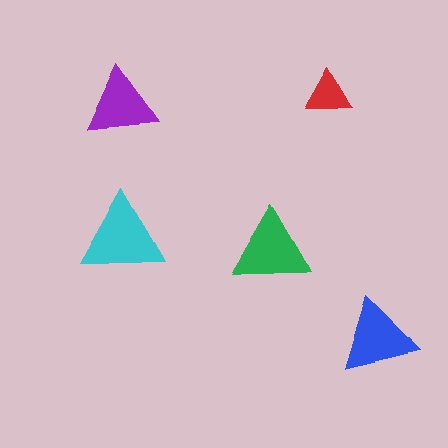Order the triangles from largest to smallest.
the cyan one, the green one, the blue one, the purple one, the red one.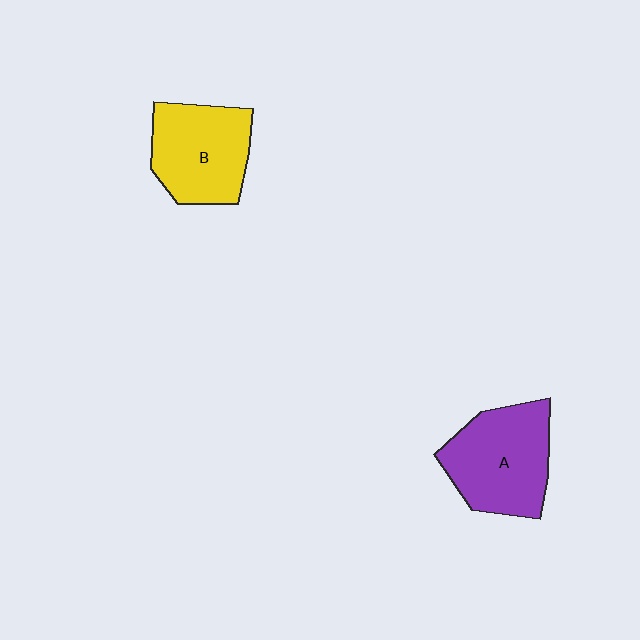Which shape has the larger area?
Shape A (purple).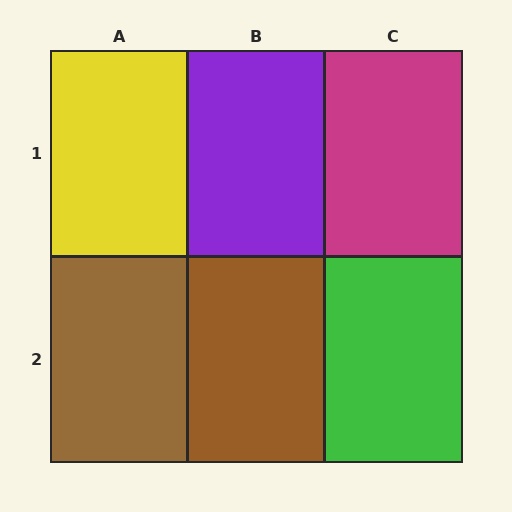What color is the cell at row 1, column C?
Magenta.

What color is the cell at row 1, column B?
Purple.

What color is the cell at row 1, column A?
Yellow.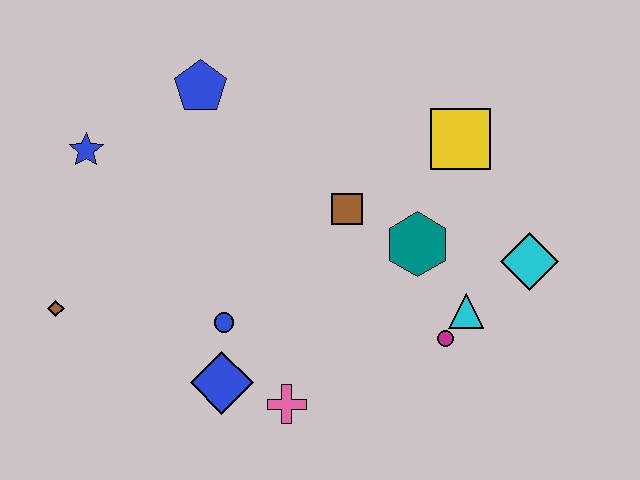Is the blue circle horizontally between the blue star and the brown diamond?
No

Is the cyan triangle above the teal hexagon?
No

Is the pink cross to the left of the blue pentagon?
No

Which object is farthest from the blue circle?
The cyan diamond is farthest from the blue circle.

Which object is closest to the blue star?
The blue pentagon is closest to the blue star.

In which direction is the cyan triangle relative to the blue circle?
The cyan triangle is to the right of the blue circle.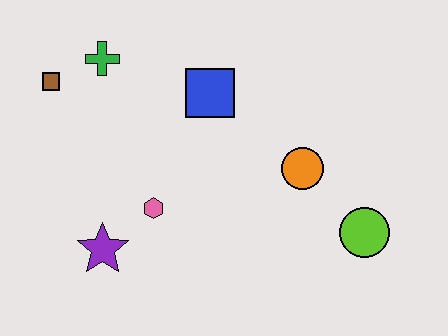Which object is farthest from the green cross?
The lime circle is farthest from the green cross.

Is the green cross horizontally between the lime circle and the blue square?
No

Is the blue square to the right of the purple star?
Yes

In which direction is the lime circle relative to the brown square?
The lime circle is to the right of the brown square.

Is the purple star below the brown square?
Yes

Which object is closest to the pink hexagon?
The purple star is closest to the pink hexagon.